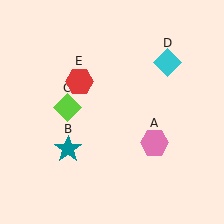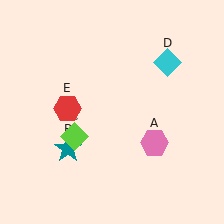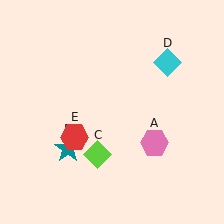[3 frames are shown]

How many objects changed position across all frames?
2 objects changed position: lime diamond (object C), red hexagon (object E).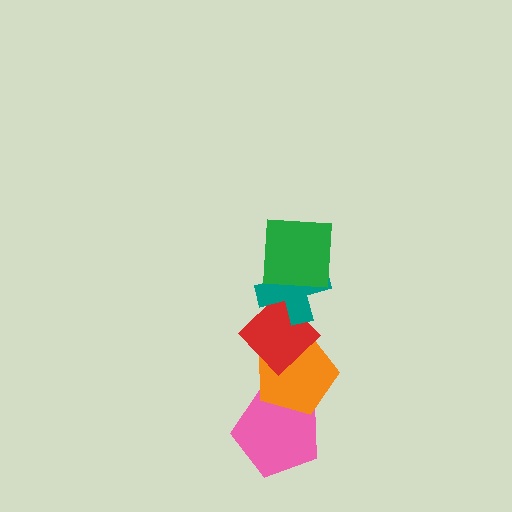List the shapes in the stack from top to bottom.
From top to bottom: the green square, the teal cross, the red diamond, the orange pentagon, the pink pentagon.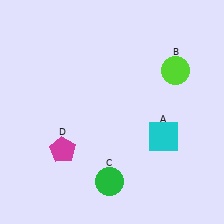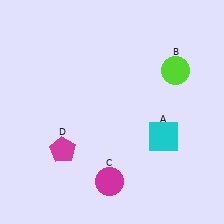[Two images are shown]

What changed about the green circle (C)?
In Image 1, C is green. In Image 2, it changed to magenta.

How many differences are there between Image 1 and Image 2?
There is 1 difference between the two images.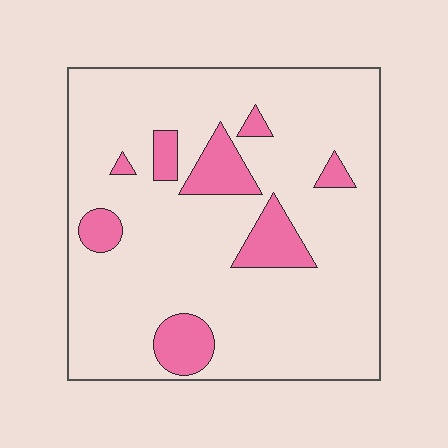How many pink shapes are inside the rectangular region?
8.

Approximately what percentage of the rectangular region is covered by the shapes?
Approximately 15%.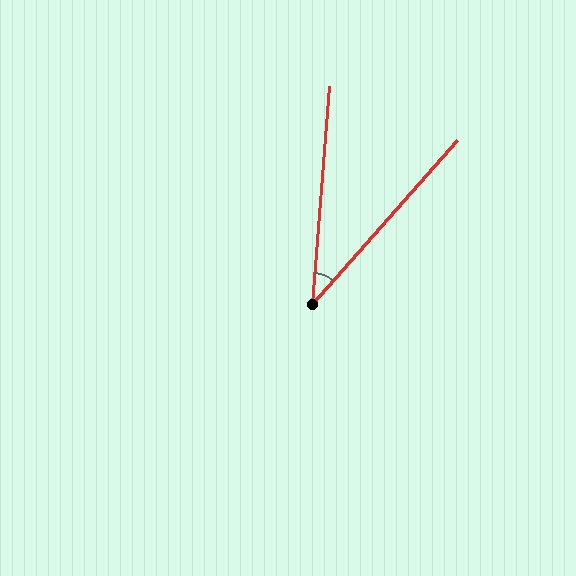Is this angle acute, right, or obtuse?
It is acute.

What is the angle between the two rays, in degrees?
Approximately 37 degrees.